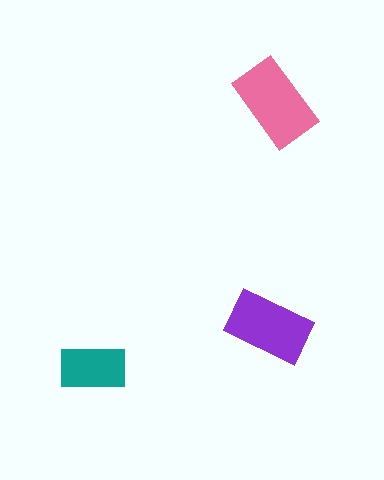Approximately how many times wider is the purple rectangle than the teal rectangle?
About 1.5 times wider.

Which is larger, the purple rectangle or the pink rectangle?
The pink one.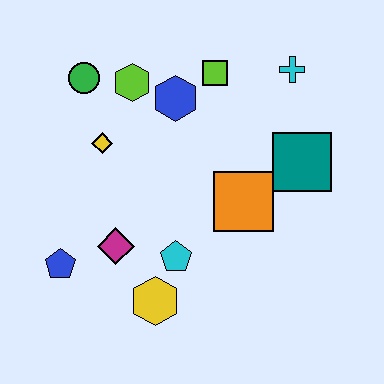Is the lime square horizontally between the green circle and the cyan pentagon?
No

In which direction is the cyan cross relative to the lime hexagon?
The cyan cross is to the right of the lime hexagon.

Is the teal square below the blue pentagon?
No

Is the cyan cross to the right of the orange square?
Yes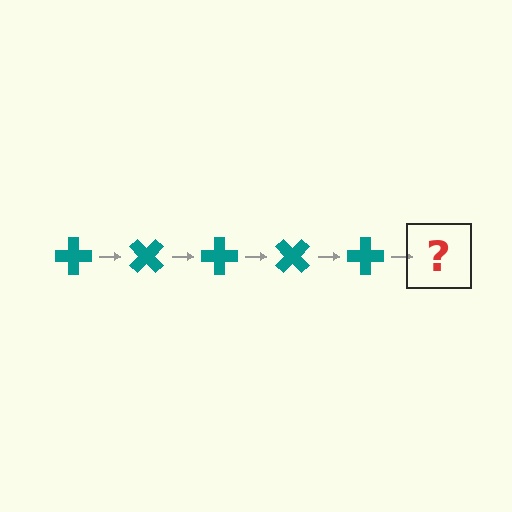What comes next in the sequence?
The next element should be a teal cross rotated 225 degrees.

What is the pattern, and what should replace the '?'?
The pattern is that the cross rotates 45 degrees each step. The '?' should be a teal cross rotated 225 degrees.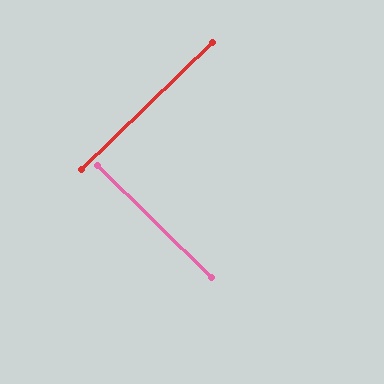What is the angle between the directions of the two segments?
Approximately 89 degrees.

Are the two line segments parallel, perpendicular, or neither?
Perpendicular — they meet at approximately 89°.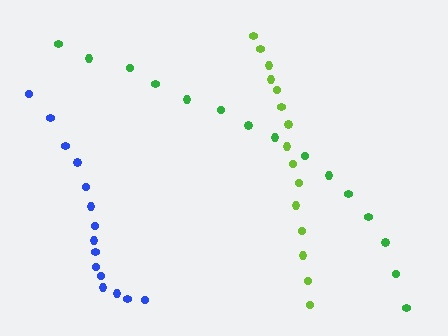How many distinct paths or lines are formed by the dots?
There are 3 distinct paths.